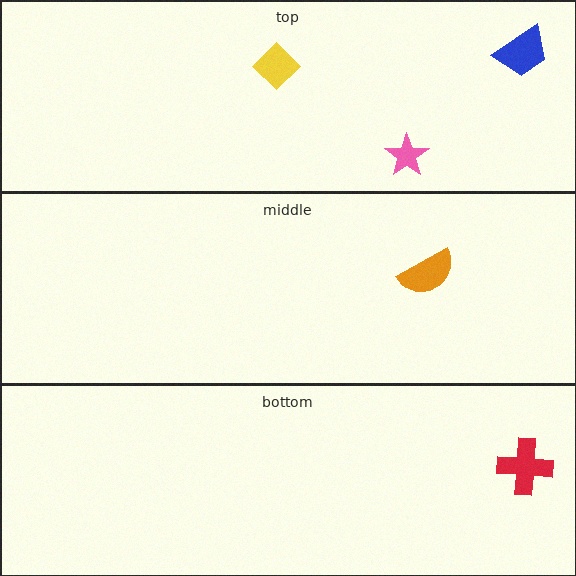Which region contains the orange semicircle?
The middle region.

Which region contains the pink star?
The top region.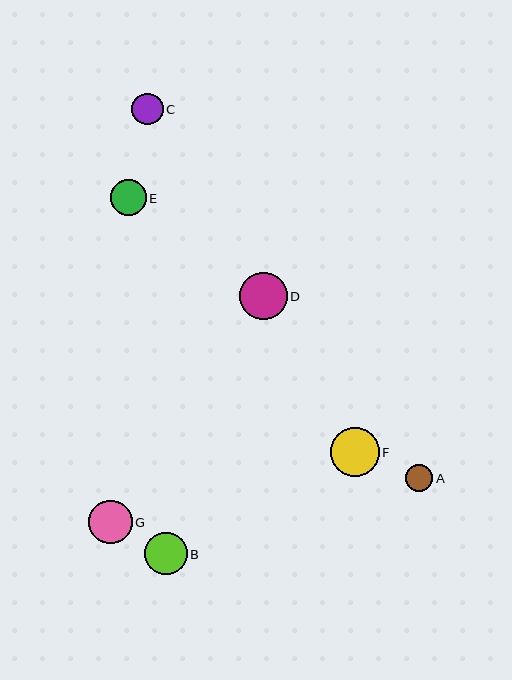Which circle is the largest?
Circle F is the largest with a size of approximately 48 pixels.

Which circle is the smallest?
Circle A is the smallest with a size of approximately 27 pixels.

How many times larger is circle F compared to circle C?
Circle F is approximately 1.5 times the size of circle C.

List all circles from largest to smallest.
From largest to smallest: F, D, G, B, E, C, A.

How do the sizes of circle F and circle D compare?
Circle F and circle D are approximately the same size.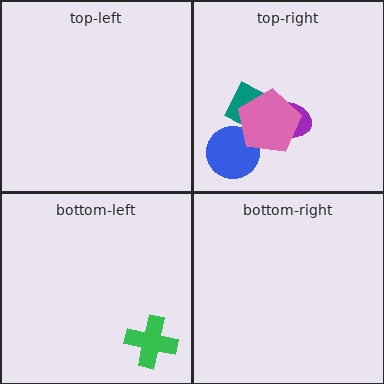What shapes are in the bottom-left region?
The green cross.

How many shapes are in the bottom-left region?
1.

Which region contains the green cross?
The bottom-left region.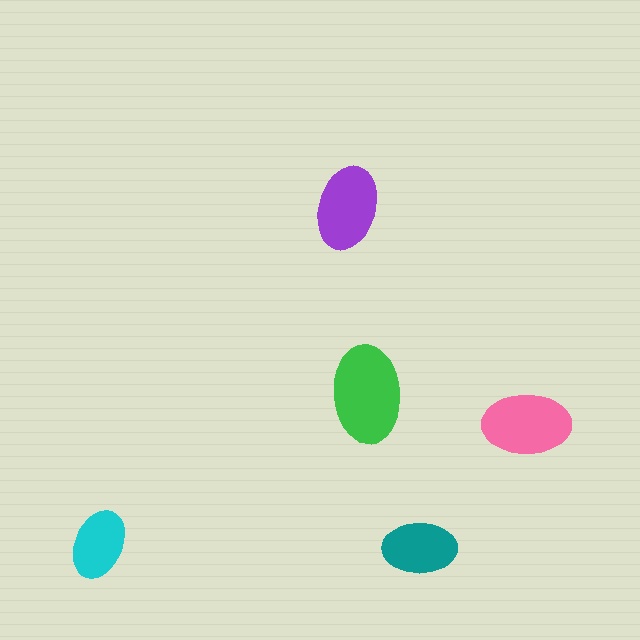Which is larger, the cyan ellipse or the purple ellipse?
The purple one.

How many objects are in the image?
There are 5 objects in the image.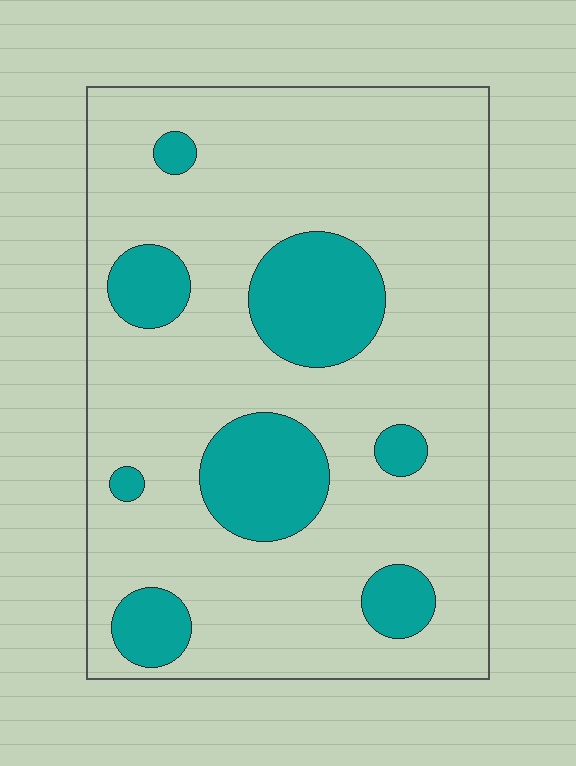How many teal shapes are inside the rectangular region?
8.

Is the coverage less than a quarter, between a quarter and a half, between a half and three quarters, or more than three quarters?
Less than a quarter.